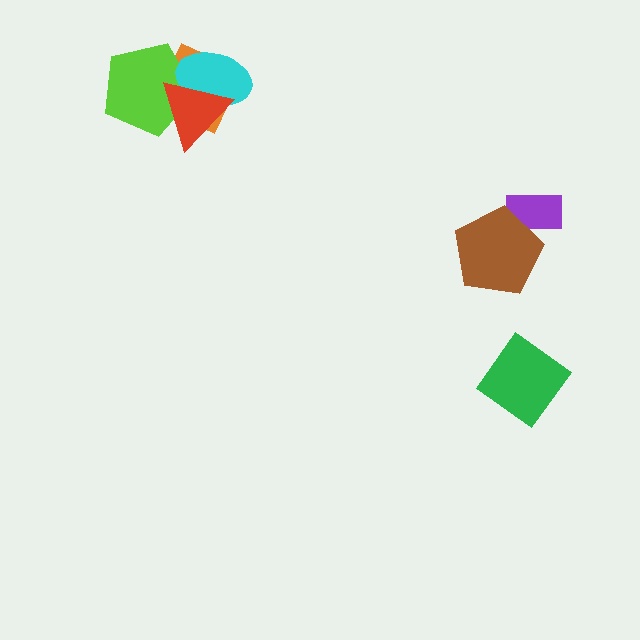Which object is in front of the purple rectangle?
The brown pentagon is in front of the purple rectangle.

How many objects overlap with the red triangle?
3 objects overlap with the red triangle.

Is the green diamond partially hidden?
No, no other shape covers it.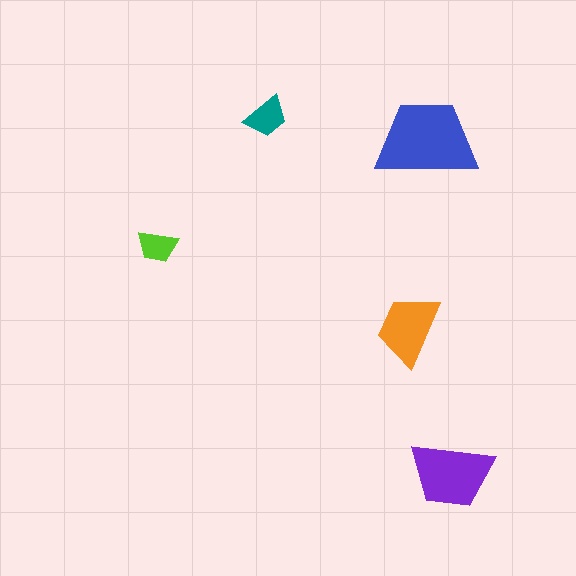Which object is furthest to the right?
The purple trapezoid is rightmost.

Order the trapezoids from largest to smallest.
the blue one, the purple one, the orange one, the teal one, the lime one.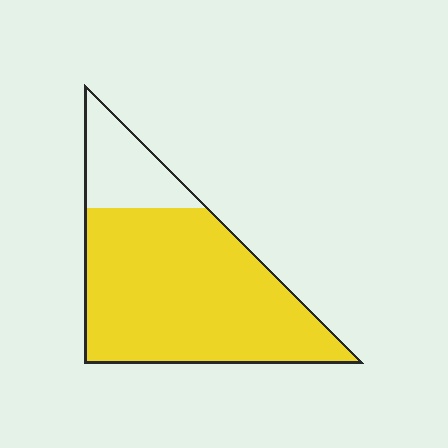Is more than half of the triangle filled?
Yes.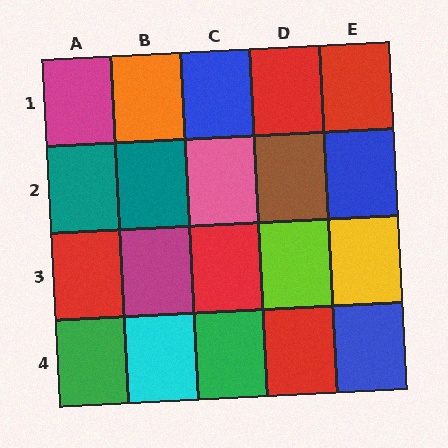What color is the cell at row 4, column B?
Cyan.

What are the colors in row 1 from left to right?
Magenta, orange, blue, red, red.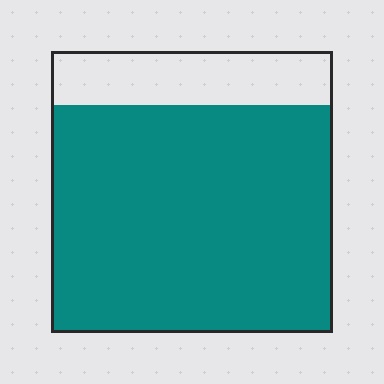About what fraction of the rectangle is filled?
About four fifths (4/5).